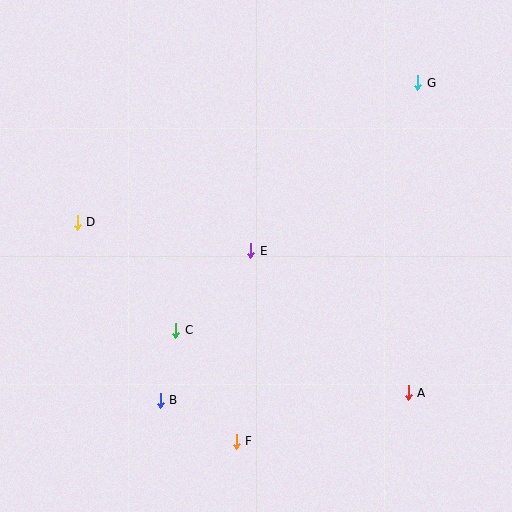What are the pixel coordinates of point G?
Point G is at (418, 83).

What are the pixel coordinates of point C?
Point C is at (176, 330).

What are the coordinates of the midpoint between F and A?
The midpoint between F and A is at (322, 417).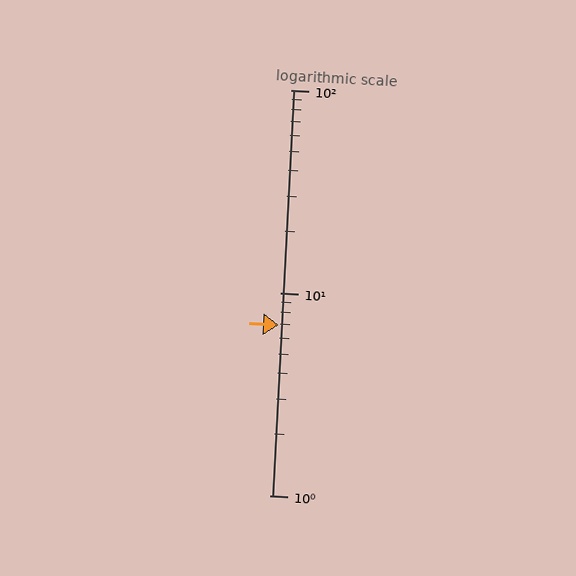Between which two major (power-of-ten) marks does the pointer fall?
The pointer is between 1 and 10.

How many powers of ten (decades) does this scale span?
The scale spans 2 decades, from 1 to 100.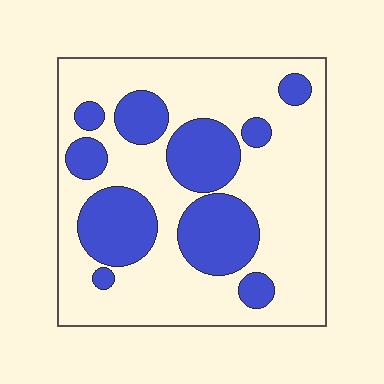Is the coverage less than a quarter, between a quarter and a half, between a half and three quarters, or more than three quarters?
Between a quarter and a half.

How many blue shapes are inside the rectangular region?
10.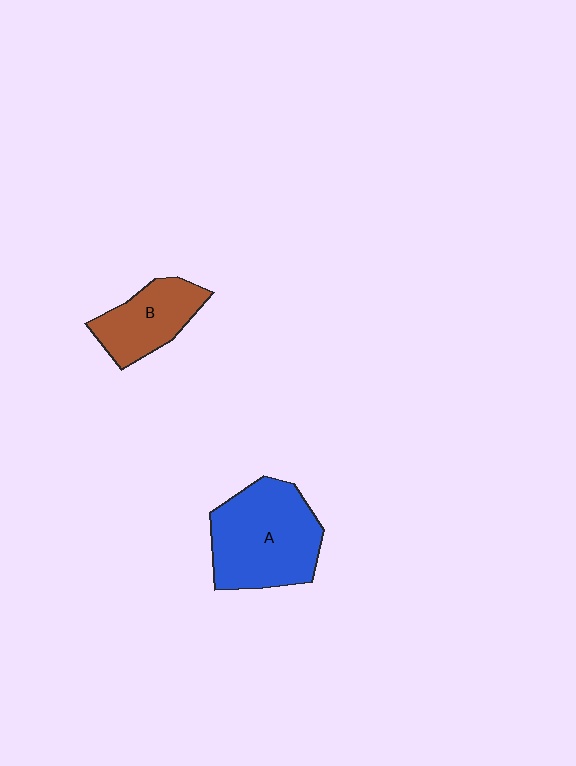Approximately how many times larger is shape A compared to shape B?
Approximately 1.7 times.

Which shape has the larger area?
Shape A (blue).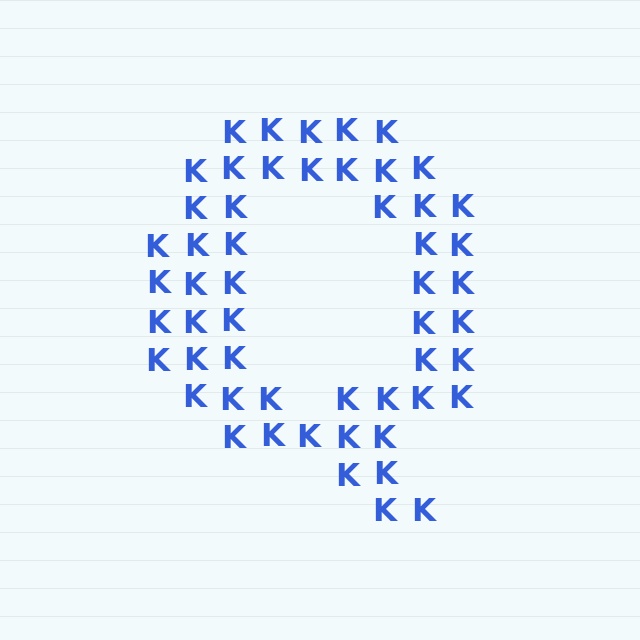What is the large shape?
The large shape is the letter Q.